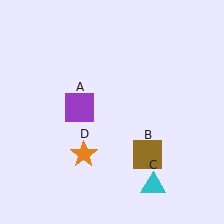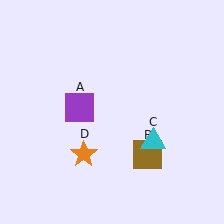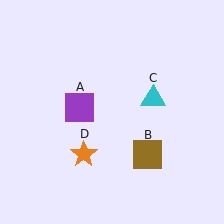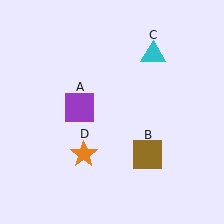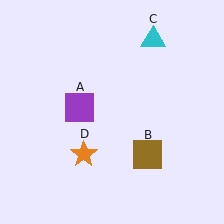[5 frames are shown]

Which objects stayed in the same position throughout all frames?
Purple square (object A) and brown square (object B) and orange star (object D) remained stationary.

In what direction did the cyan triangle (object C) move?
The cyan triangle (object C) moved up.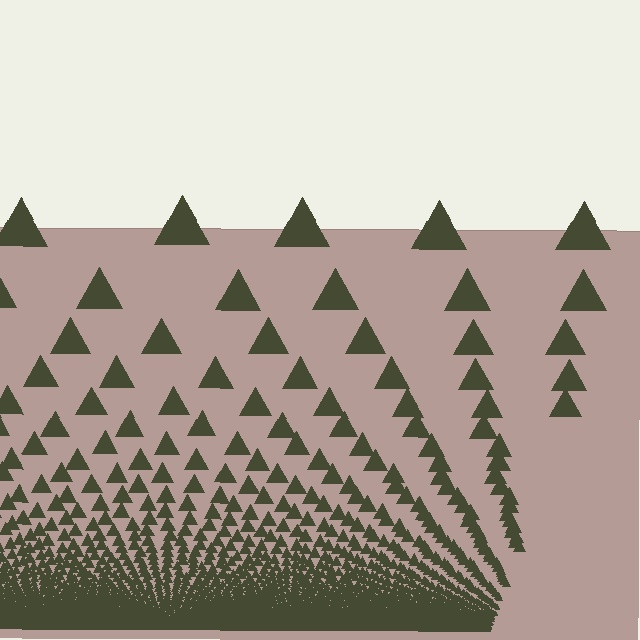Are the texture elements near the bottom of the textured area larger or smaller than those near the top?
Smaller. The gradient is inverted — elements near the bottom are smaller and denser.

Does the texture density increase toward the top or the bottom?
Density increases toward the bottom.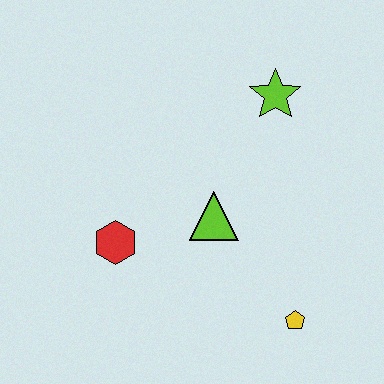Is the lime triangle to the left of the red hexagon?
No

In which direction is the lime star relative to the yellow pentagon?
The lime star is above the yellow pentagon.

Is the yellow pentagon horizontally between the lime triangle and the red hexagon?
No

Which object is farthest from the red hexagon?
The lime star is farthest from the red hexagon.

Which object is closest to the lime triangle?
The red hexagon is closest to the lime triangle.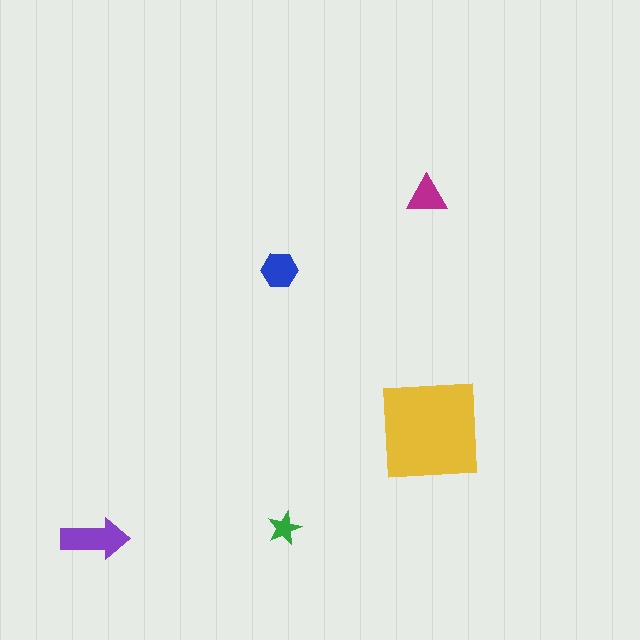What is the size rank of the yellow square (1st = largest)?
1st.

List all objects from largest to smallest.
The yellow square, the purple arrow, the blue hexagon, the magenta triangle, the green star.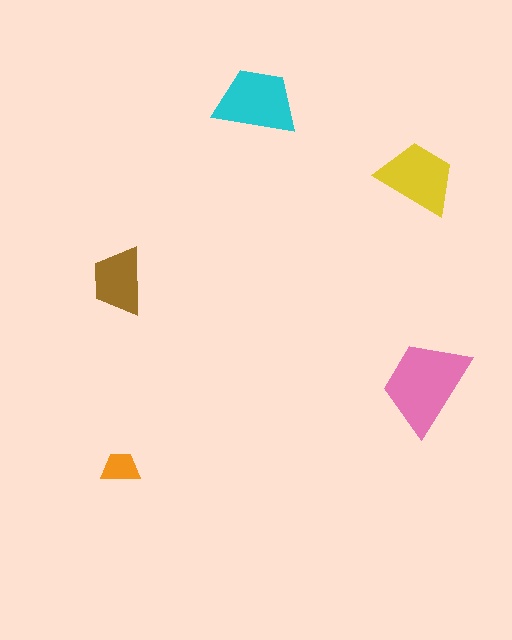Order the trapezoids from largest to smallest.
the pink one, the cyan one, the yellow one, the brown one, the orange one.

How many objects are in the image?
There are 5 objects in the image.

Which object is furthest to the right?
The pink trapezoid is rightmost.